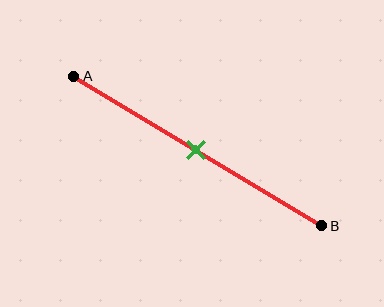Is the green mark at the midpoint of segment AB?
Yes, the mark is approximately at the midpoint.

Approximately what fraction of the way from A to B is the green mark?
The green mark is approximately 50% of the way from A to B.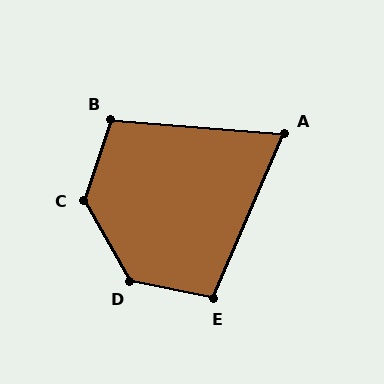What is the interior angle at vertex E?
Approximately 101 degrees (obtuse).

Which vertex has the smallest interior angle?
A, at approximately 72 degrees.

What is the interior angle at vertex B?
Approximately 104 degrees (obtuse).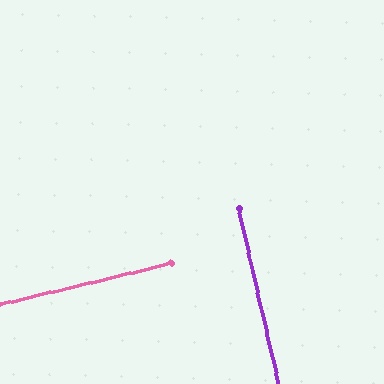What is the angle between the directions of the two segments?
Approximately 89 degrees.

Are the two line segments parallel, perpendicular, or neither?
Perpendicular — they meet at approximately 89°.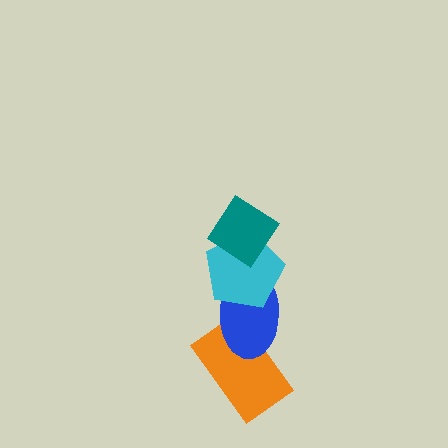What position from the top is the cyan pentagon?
The cyan pentagon is 2nd from the top.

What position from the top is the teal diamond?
The teal diamond is 1st from the top.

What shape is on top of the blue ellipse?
The cyan pentagon is on top of the blue ellipse.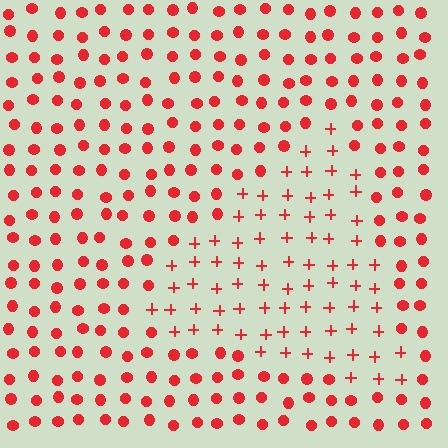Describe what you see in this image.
The image is filled with small red elements arranged in a uniform grid. A triangle-shaped region contains plus signs, while the surrounding area contains circles. The boundary is defined purely by the change in element shape.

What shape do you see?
I see a triangle.